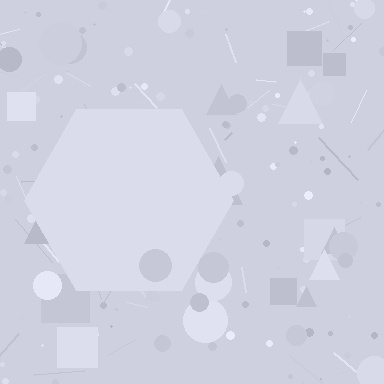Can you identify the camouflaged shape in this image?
The camouflaged shape is a hexagon.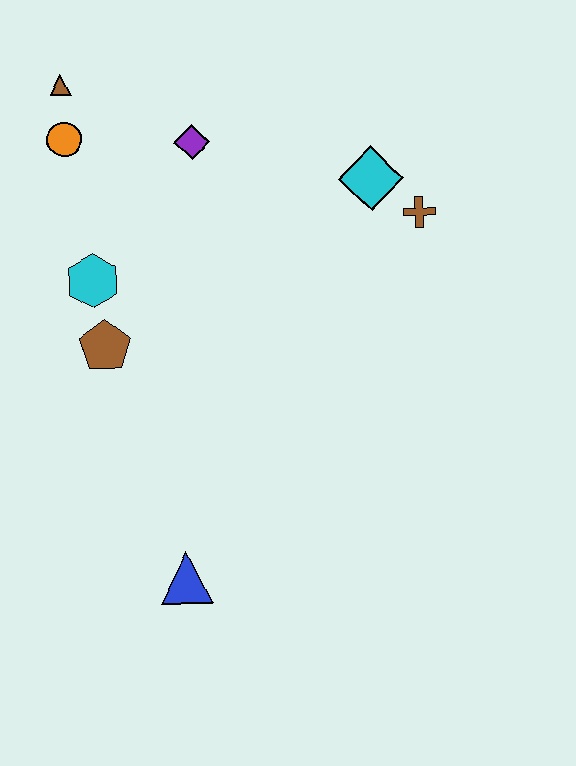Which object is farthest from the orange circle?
The blue triangle is farthest from the orange circle.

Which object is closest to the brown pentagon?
The cyan hexagon is closest to the brown pentagon.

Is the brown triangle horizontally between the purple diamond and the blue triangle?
No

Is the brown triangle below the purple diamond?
No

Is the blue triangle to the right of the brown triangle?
Yes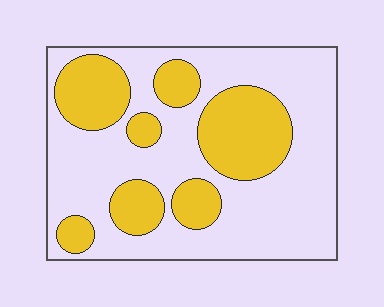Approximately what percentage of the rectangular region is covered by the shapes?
Approximately 35%.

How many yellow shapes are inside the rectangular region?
7.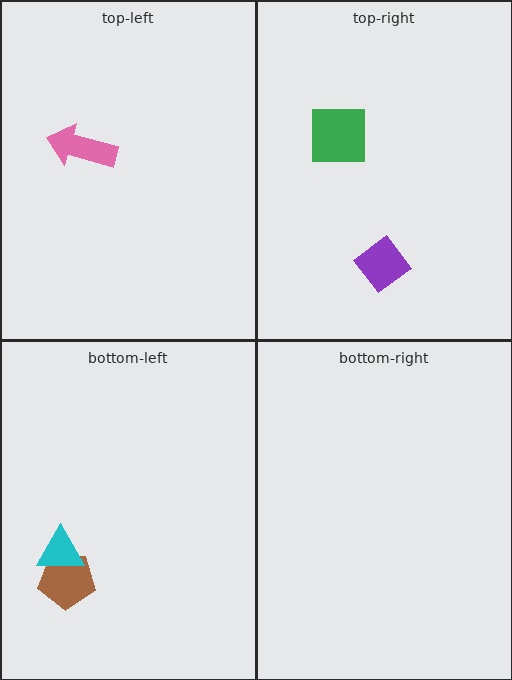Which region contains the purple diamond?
The top-right region.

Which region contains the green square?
The top-right region.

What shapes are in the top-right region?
The green square, the purple diamond.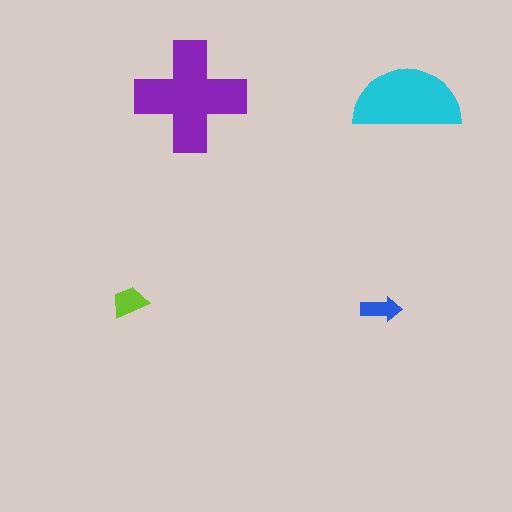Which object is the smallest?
The blue arrow.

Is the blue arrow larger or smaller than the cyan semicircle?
Smaller.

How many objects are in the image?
There are 4 objects in the image.